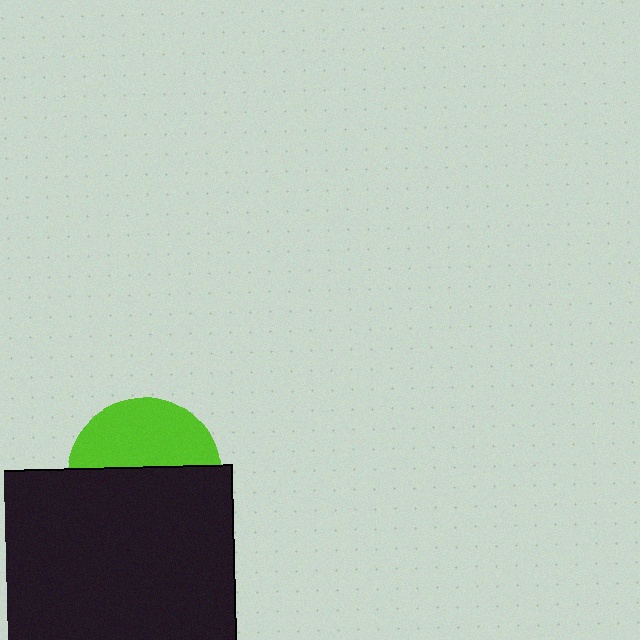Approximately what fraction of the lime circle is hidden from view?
Roughly 57% of the lime circle is hidden behind the black square.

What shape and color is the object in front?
The object in front is a black square.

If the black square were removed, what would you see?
You would see the complete lime circle.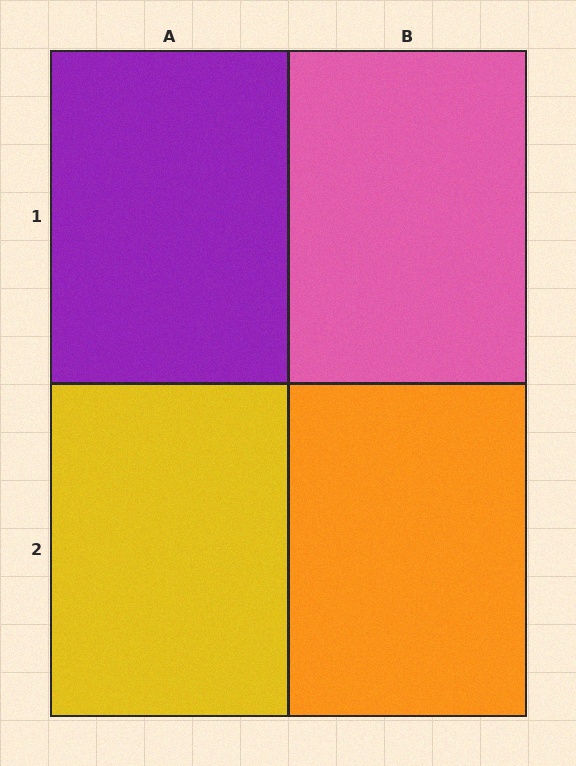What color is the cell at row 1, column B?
Pink.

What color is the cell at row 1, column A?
Purple.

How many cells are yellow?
1 cell is yellow.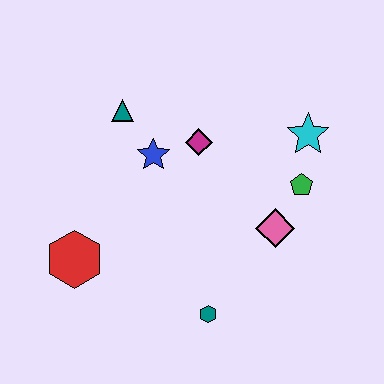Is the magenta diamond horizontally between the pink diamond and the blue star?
Yes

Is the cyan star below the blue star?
No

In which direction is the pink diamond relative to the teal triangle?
The pink diamond is to the right of the teal triangle.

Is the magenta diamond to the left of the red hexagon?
No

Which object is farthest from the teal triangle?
The teal hexagon is farthest from the teal triangle.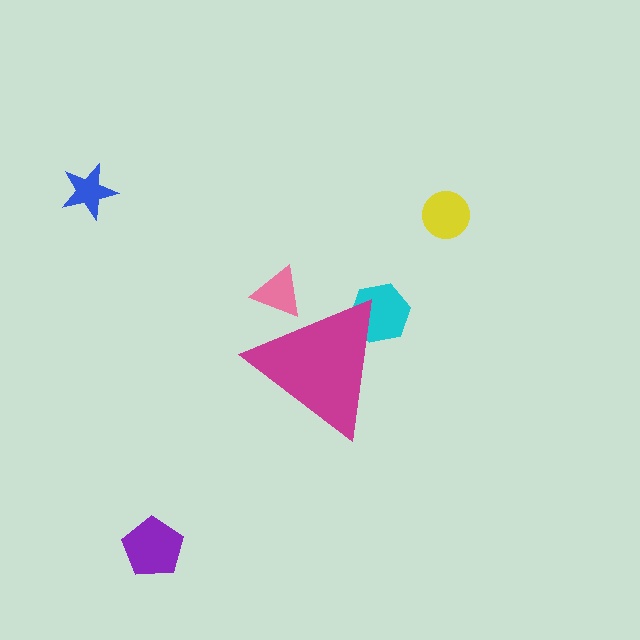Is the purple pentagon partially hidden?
No, the purple pentagon is fully visible.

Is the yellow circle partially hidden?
No, the yellow circle is fully visible.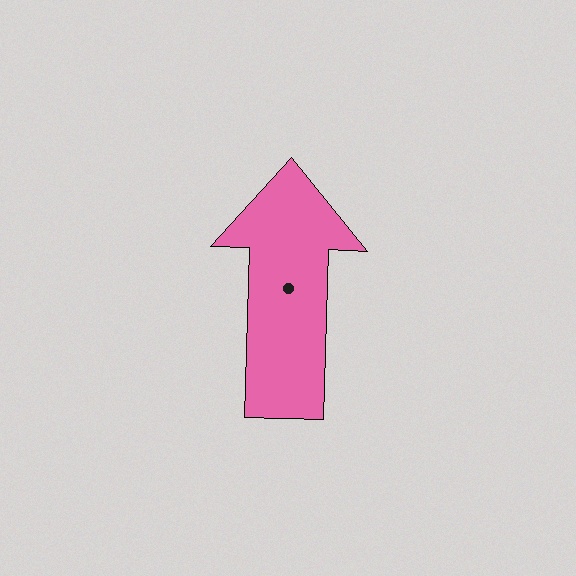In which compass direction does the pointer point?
North.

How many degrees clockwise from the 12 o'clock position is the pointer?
Approximately 2 degrees.